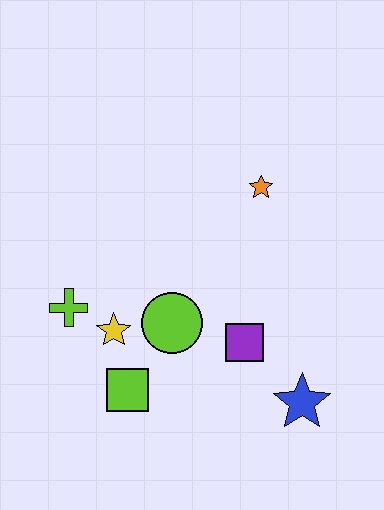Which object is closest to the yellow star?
The lime cross is closest to the yellow star.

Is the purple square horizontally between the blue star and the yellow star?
Yes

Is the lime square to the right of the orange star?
No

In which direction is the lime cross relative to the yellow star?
The lime cross is to the left of the yellow star.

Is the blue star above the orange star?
No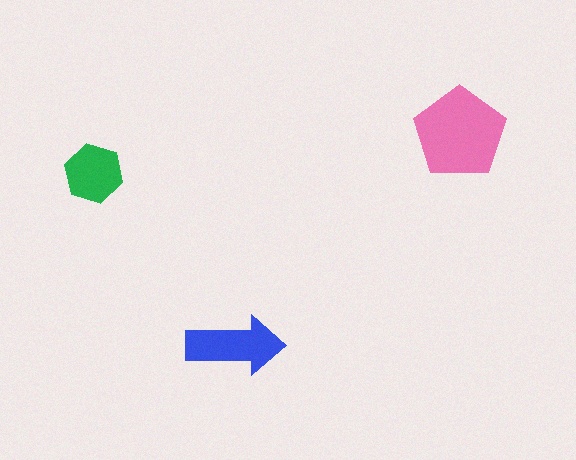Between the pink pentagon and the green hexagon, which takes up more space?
The pink pentagon.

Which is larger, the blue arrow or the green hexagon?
The blue arrow.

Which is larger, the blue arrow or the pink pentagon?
The pink pentagon.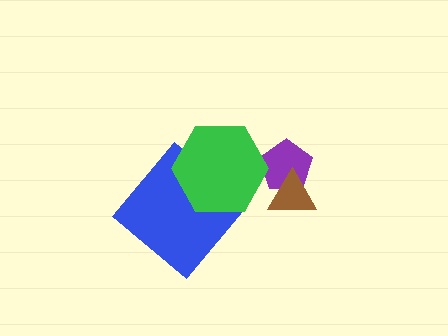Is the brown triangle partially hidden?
No, no other shape covers it.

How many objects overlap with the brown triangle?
1 object overlaps with the brown triangle.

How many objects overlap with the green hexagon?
2 objects overlap with the green hexagon.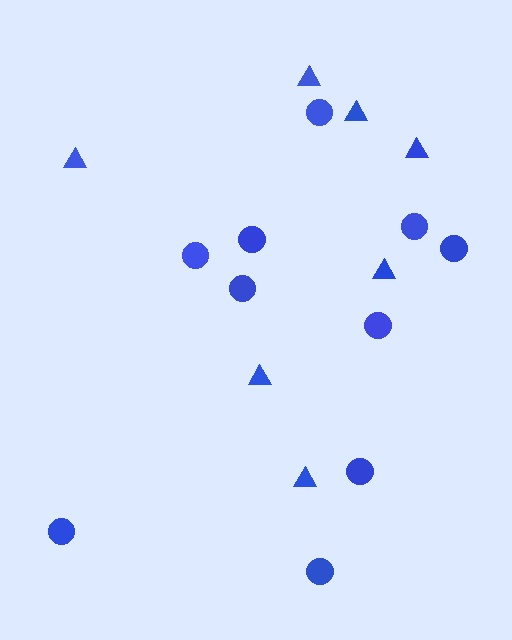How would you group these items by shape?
There are 2 groups: one group of triangles (7) and one group of circles (10).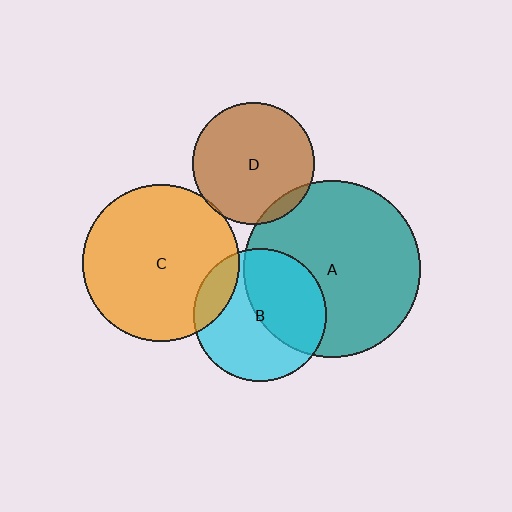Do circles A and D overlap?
Yes.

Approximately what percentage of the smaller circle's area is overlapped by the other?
Approximately 5%.